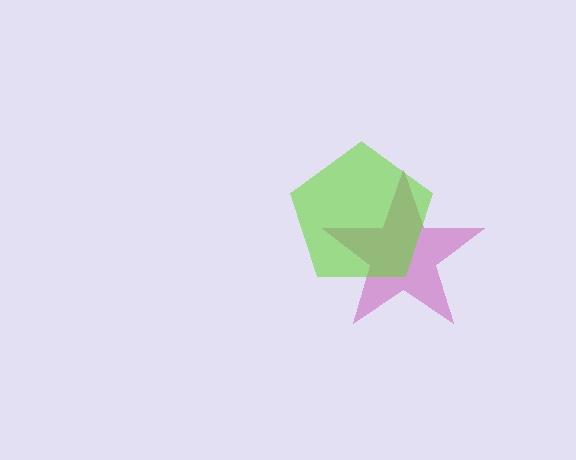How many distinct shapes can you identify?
There are 2 distinct shapes: a magenta star, a lime pentagon.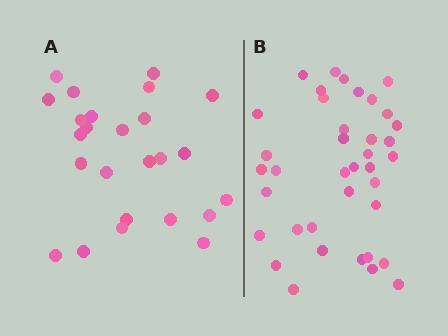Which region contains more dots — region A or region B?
Region B (the right region) has more dots.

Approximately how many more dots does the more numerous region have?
Region B has approximately 15 more dots than region A.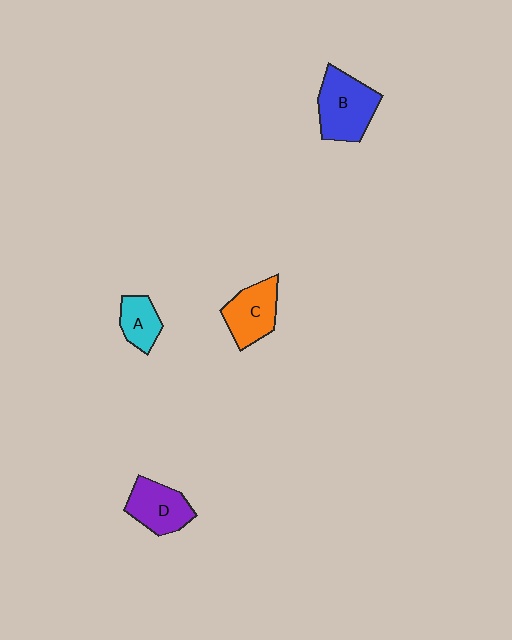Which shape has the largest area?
Shape B (blue).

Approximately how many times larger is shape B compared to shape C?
Approximately 1.3 times.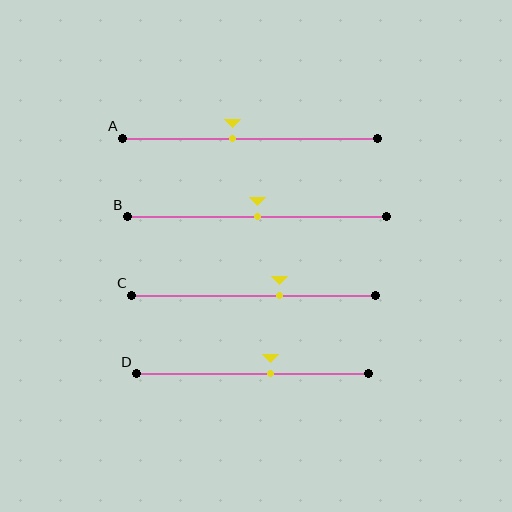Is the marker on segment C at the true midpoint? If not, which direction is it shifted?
No, the marker on segment C is shifted to the right by about 11% of the segment length.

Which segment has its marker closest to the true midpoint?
Segment B has its marker closest to the true midpoint.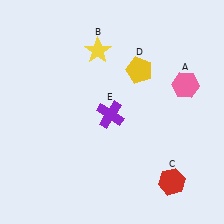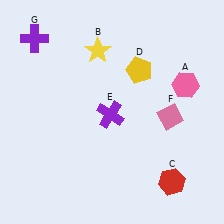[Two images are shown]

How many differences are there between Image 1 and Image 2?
There are 2 differences between the two images.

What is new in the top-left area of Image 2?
A purple cross (G) was added in the top-left area of Image 2.